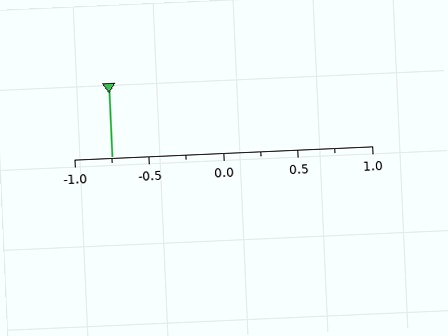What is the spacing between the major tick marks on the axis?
The major ticks are spaced 0.5 apart.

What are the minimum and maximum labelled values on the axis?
The axis runs from -1.0 to 1.0.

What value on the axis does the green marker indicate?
The marker indicates approximately -0.75.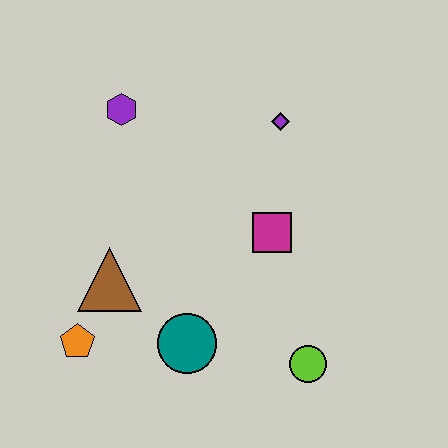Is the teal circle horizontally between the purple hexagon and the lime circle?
Yes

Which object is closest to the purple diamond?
The magenta square is closest to the purple diamond.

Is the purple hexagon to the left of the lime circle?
Yes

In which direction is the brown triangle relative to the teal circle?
The brown triangle is to the left of the teal circle.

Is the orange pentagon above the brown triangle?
No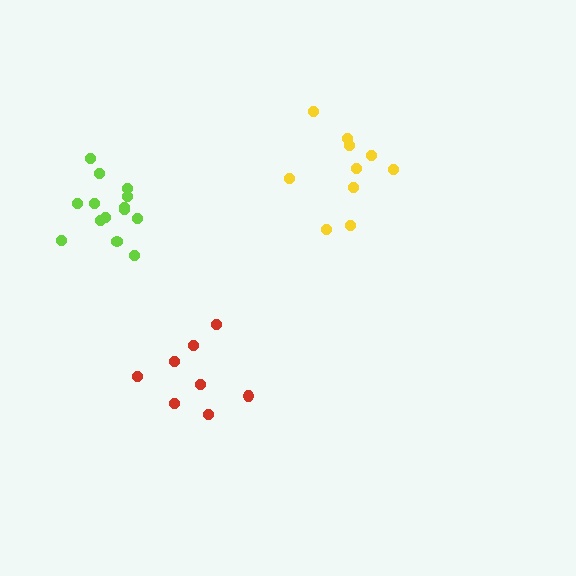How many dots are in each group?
Group 1: 10 dots, Group 2: 8 dots, Group 3: 14 dots (32 total).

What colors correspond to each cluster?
The clusters are colored: yellow, red, lime.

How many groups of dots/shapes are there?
There are 3 groups.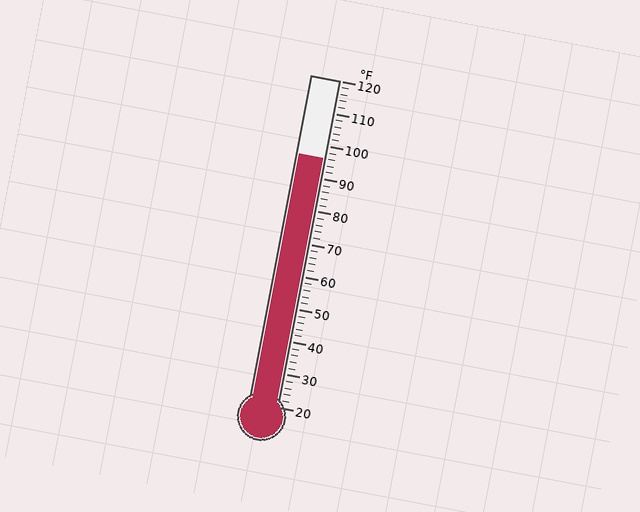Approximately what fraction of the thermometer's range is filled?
The thermometer is filled to approximately 75% of its range.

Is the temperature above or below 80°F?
The temperature is above 80°F.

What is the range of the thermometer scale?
The thermometer scale ranges from 20°F to 120°F.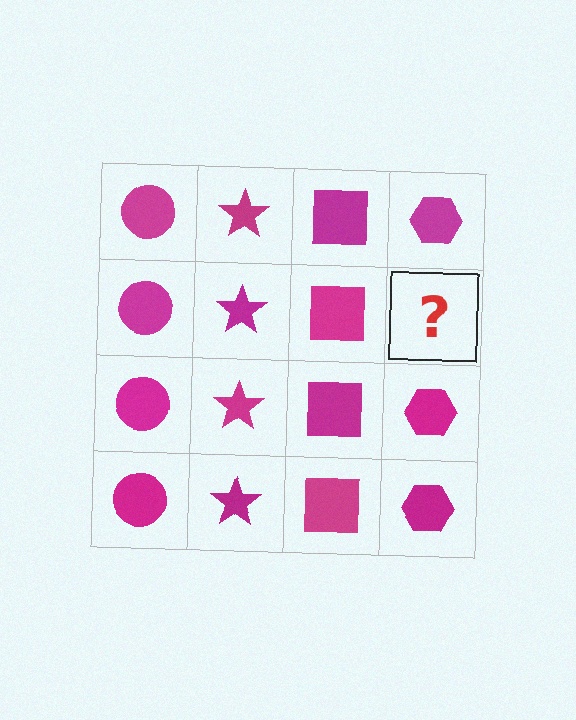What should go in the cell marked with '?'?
The missing cell should contain a magenta hexagon.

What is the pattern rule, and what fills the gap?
The rule is that each column has a consistent shape. The gap should be filled with a magenta hexagon.